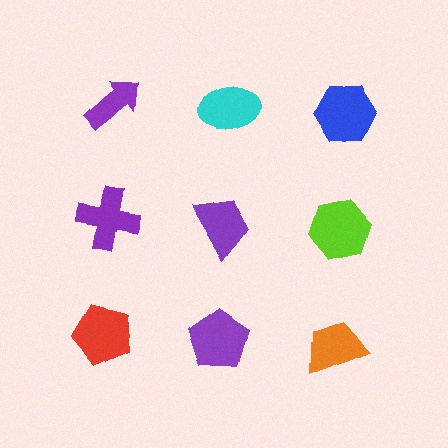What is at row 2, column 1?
A purple cross.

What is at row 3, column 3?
An orange trapezoid.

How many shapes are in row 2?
3 shapes.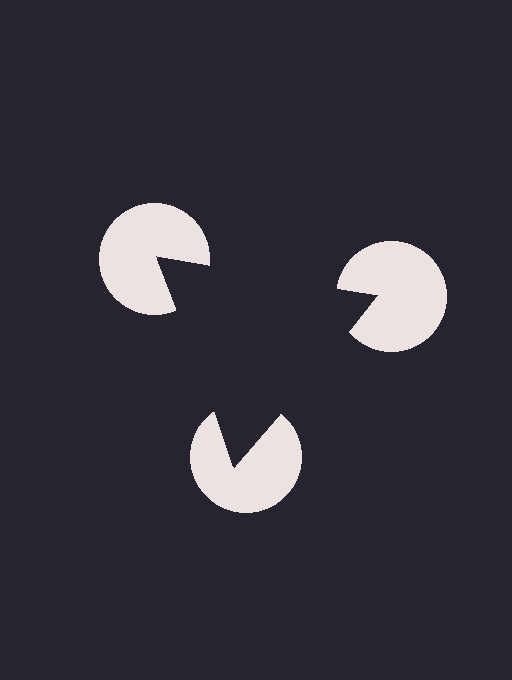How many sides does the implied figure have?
3 sides.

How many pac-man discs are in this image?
There are 3 — one at each vertex of the illusory triangle.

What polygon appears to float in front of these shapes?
An illusory triangle — its edges are inferred from the aligned wedge cuts in the pac-man discs, not physically drawn.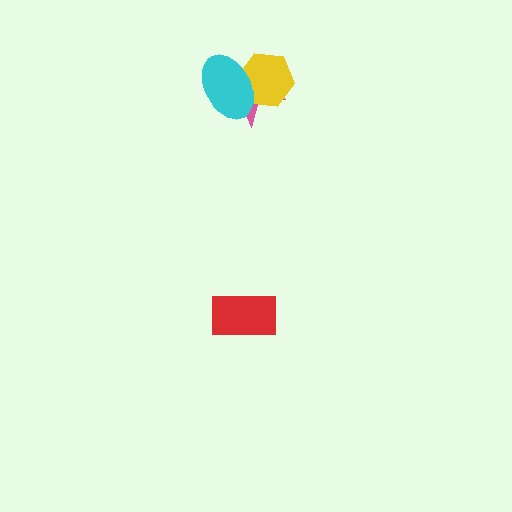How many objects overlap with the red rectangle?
0 objects overlap with the red rectangle.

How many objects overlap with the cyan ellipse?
2 objects overlap with the cyan ellipse.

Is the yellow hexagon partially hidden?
Yes, it is partially covered by another shape.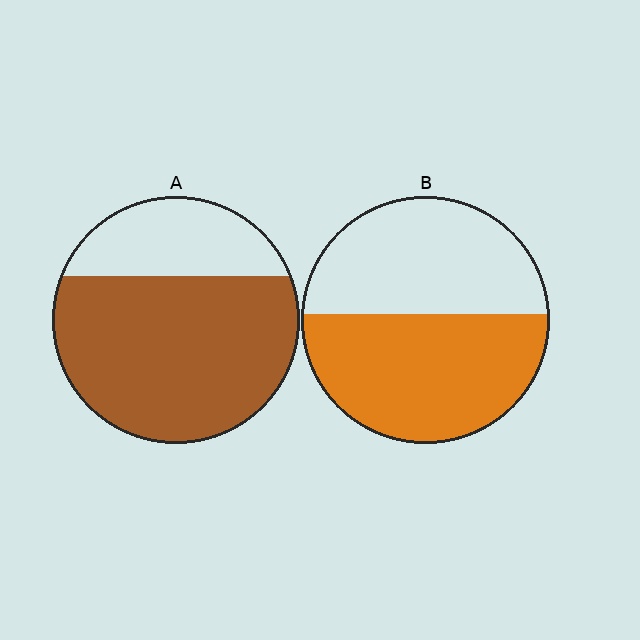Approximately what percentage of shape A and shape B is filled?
A is approximately 70% and B is approximately 55%.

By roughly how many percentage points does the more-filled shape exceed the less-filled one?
By roughly 20 percentage points (A over B).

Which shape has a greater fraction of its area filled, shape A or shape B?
Shape A.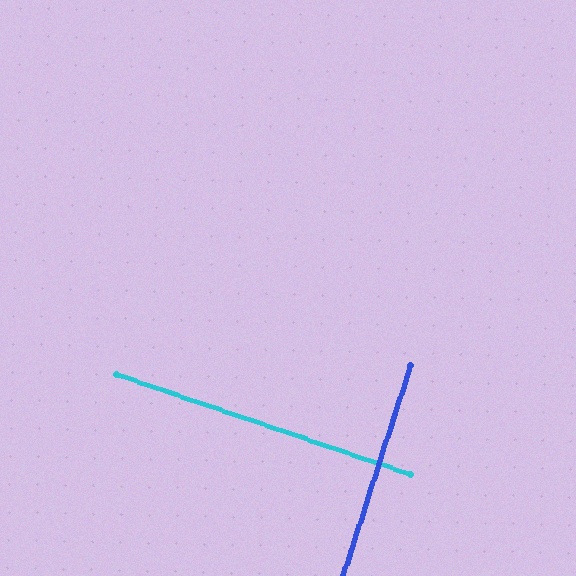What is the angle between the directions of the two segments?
Approximately 89 degrees.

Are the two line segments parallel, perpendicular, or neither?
Perpendicular — they meet at approximately 89°.